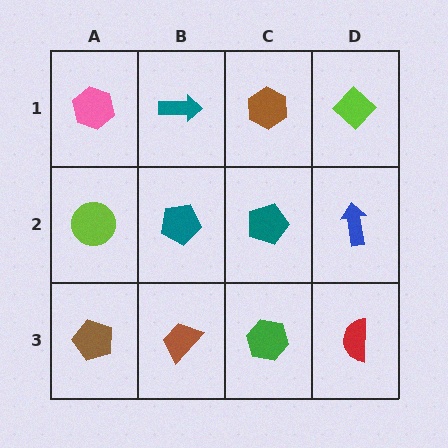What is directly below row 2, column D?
A red semicircle.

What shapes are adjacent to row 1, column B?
A teal pentagon (row 2, column B), a pink hexagon (row 1, column A), a brown hexagon (row 1, column C).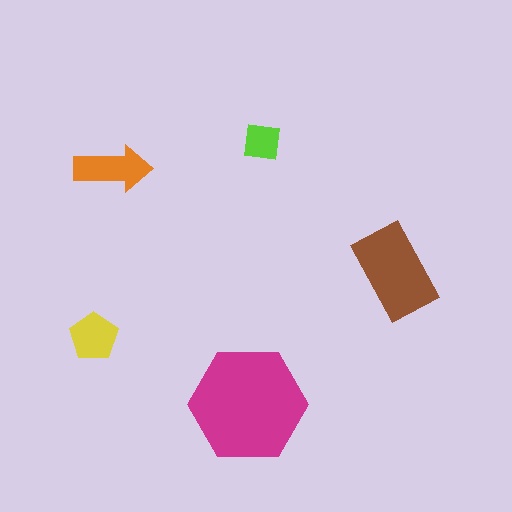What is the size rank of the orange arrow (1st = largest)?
3rd.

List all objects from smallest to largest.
The lime square, the yellow pentagon, the orange arrow, the brown rectangle, the magenta hexagon.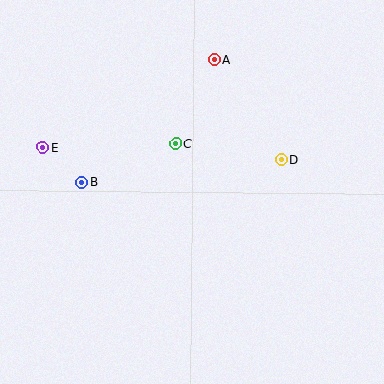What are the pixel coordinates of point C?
Point C is at (176, 144).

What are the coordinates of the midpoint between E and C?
The midpoint between E and C is at (109, 146).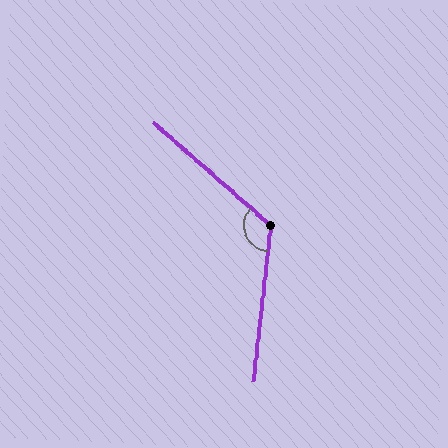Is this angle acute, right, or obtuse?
It is obtuse.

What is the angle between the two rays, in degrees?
Approximately 125 degrees.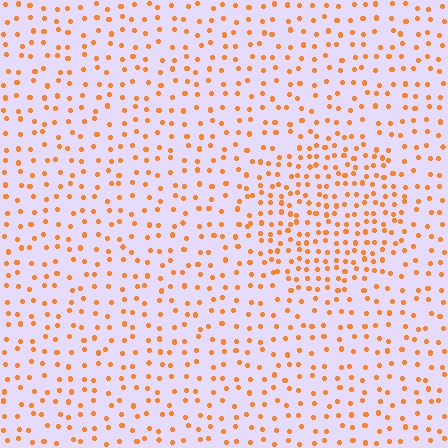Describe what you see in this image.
The image contains small orange elements arranged at two different densities. A circle-shaped region is visible where the elements are more densely packed than the surrounding area.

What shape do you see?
I see a circle.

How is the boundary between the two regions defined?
The boundary is defined by a change in element density (approximately 1.8x ratio). All elements are the same color, size, and shape.